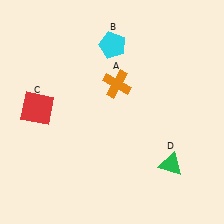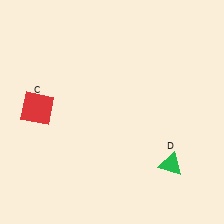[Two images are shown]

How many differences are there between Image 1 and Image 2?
There are 2 differences between the two images.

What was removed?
The orange cross (A), the cyan pentagon (B) were removed in Image 2.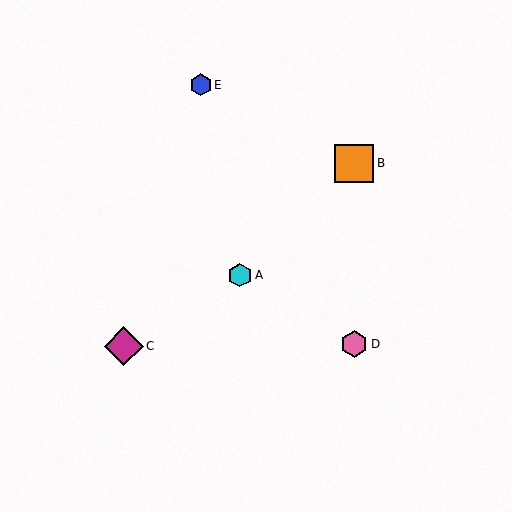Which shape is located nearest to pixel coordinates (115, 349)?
The magenta diamond (labeled C) at (124, 346) is nearest to that location.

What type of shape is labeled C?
Shape C is a magenta diamond.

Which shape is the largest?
The orange square (labeled B) is the largest.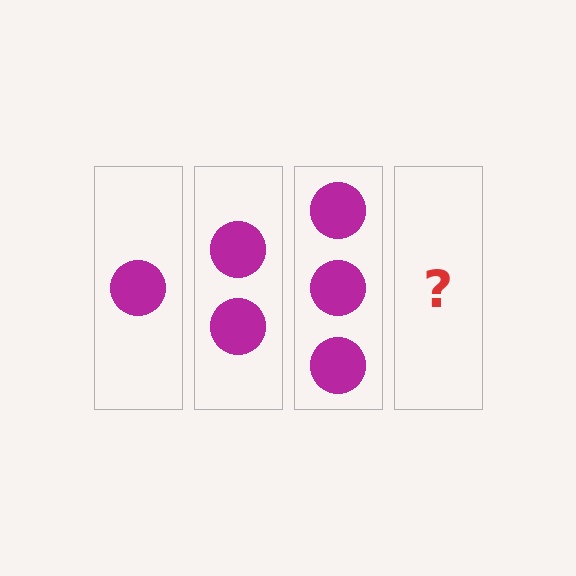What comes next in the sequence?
The next element should be 4 circles.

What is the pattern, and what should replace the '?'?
The pattern is that each step adds one more circle. The '?' should be 4 circles.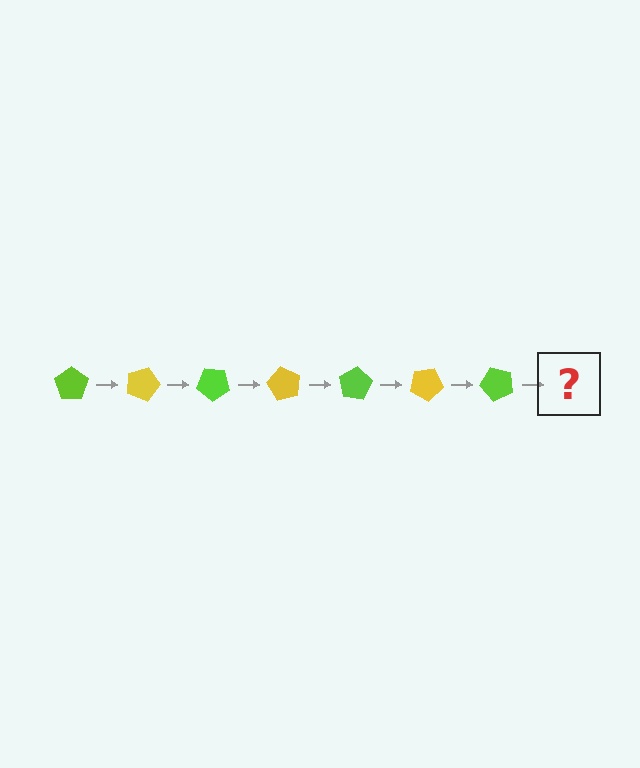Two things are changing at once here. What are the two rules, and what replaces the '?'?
The two rules are that it rotates 20 degrees each step and the color cycles through lime and yellow. The '?' should be a yellow pentagon, rotated 140 degrees from the start.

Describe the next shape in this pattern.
It should be a yellow pentagon, rotated 140 degrees from the start.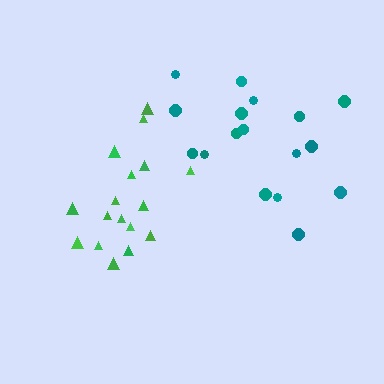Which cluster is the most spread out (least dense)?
Teal.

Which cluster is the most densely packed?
Green.